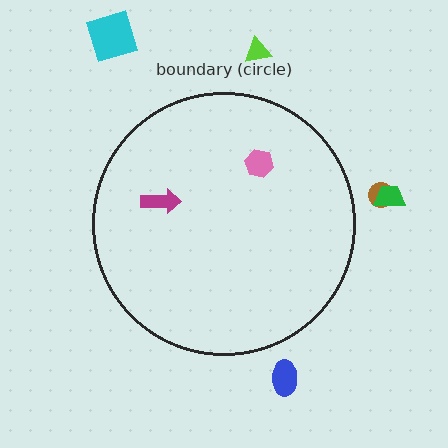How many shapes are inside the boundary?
2 inside, 5 outside.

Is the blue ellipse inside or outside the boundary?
Outside.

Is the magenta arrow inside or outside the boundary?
Inside.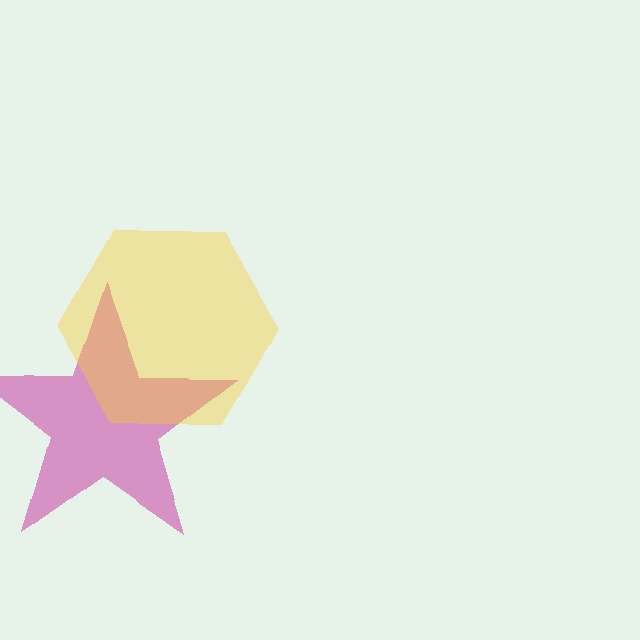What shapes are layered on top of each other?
The layered shapes are: a magenta star, a yellow hexagon.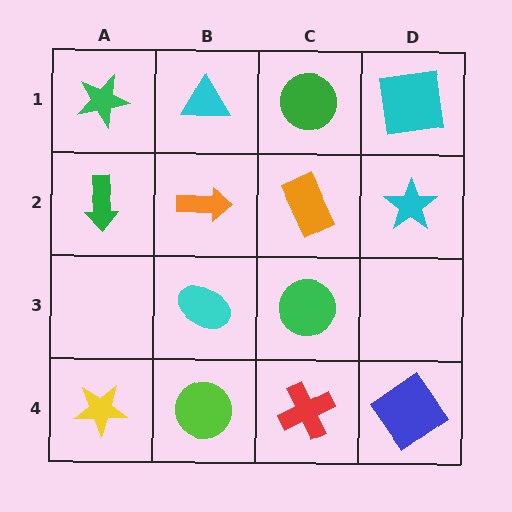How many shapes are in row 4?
4 shapes.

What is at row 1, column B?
A cyan triangle.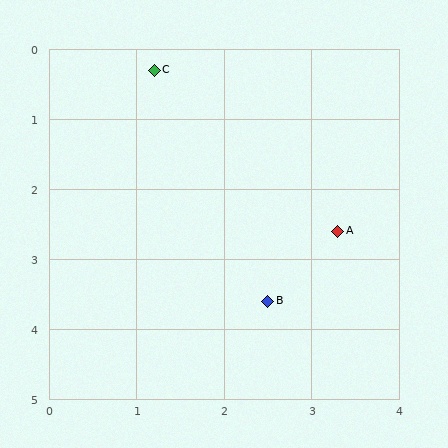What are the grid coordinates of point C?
Point C is at approximately (1.2, 0.3).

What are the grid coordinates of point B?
Point B is at approximately (2.5, 3.6).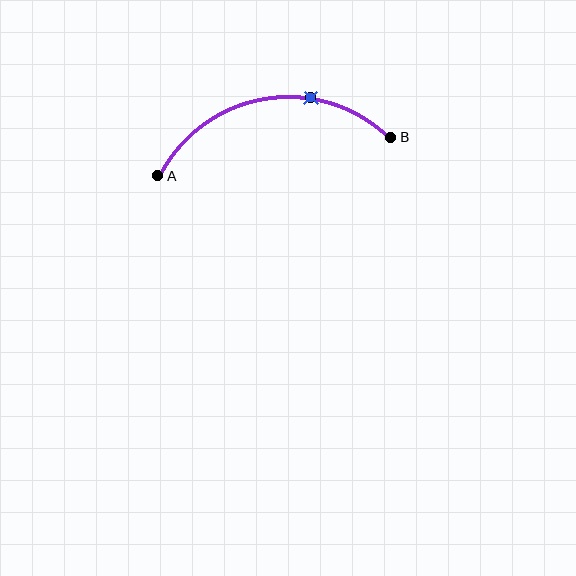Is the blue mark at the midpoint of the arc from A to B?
No. The blue mark lies on the arc but is closer to endpoint B. The arc midpoint would be at the point on the curve equidistant along the arc from both A and B.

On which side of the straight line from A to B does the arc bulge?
The arc bulges above the straight line connecting A and B.